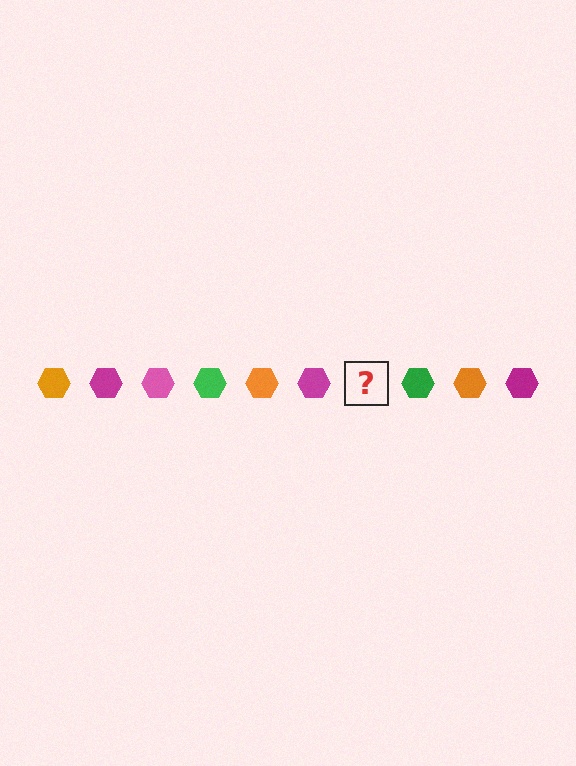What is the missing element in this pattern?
The missing element is a pink hexagon.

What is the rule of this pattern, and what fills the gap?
The rule is that the pattern cycles through orange, magenta, pink, green hexagons. The gap should be filled with a pink hexagon.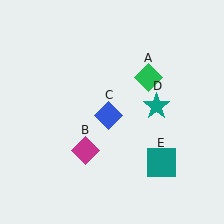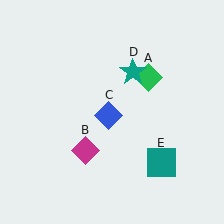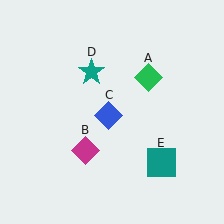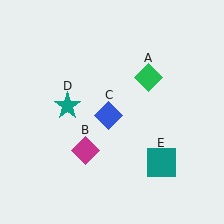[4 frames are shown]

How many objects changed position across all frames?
1 object changed position: teal star (object D).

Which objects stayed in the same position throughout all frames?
Green diamond (object A) and magenta diamond (object B) and blue diamond (object C) and teal square (object E) remained stationary.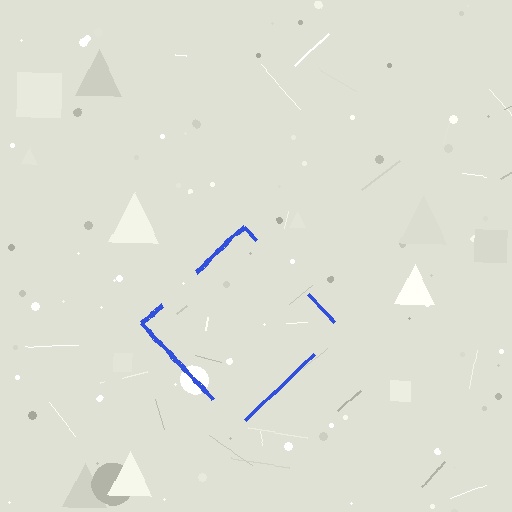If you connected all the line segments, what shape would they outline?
They would outline a diamond.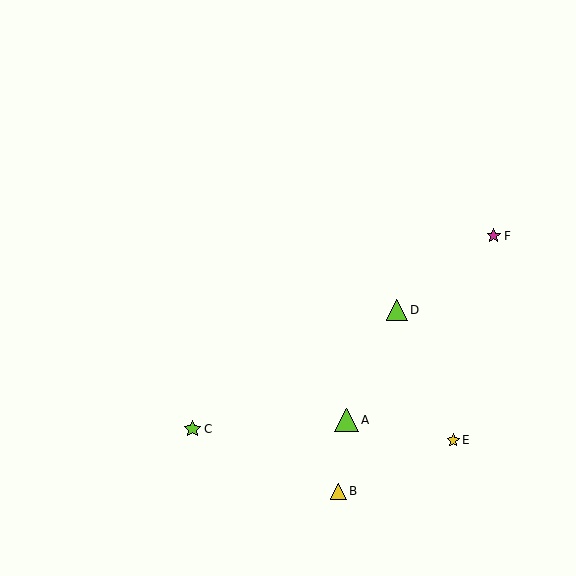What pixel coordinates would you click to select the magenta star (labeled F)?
Click at (494, 236) to select the magenta star F.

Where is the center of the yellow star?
The center of the yellow star is at (453, 440).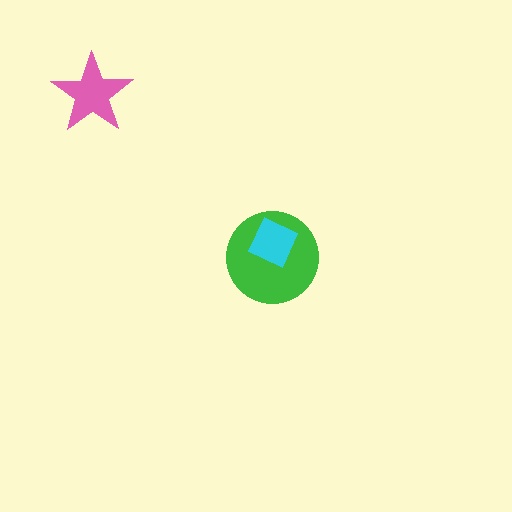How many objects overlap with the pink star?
0 objects overlap with the pink star.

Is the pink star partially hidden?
No, no other shape covers it.